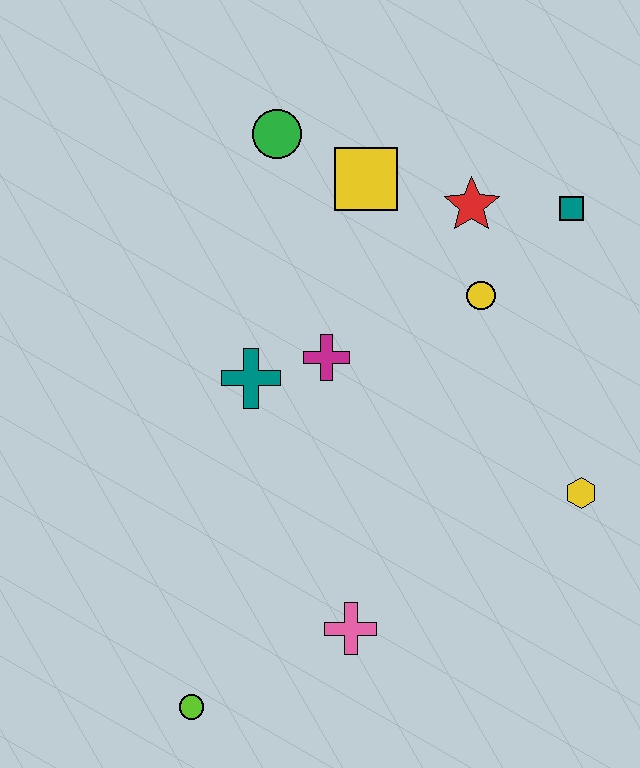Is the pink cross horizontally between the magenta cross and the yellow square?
Yes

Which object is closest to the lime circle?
The pink cross is closest to the lime circle.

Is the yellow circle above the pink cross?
Yes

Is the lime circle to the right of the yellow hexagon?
No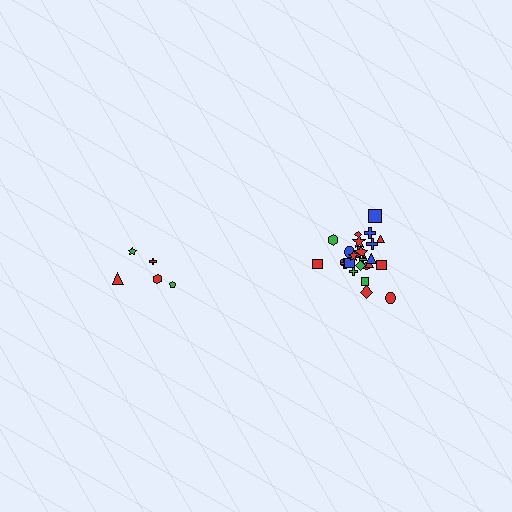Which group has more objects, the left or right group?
The right group.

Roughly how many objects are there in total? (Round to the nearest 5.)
Roughly 30 objects in total.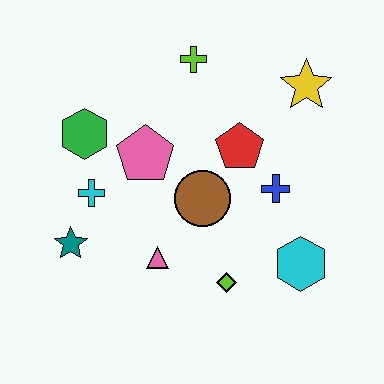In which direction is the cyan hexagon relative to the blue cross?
The cyan hexagon is below the blue cross.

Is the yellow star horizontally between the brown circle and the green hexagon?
No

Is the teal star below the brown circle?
Yes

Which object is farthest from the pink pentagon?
The cyan hexagon is farthest from the pink pentagon.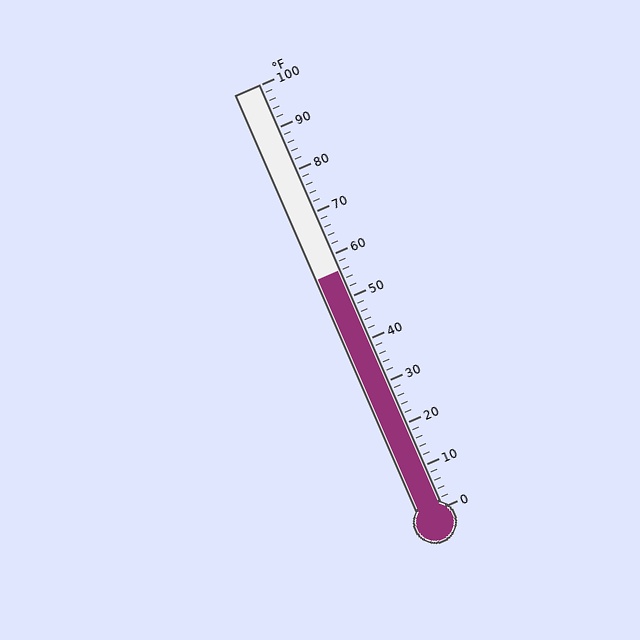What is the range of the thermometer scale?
The thermometer scale ranges from 0°F to 100°F.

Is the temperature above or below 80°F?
The temperature is below 80°F.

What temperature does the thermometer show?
The thermometer shows approximately 56°F.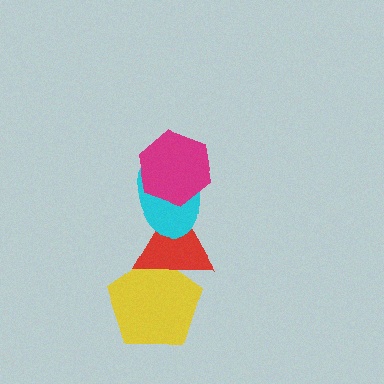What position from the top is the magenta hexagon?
The magenta hexagon is 1st from the top.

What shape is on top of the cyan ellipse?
The magenta hexagon is on top of the cyan ellipse.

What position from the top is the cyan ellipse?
The cyan ellipse is 2nd from the top.